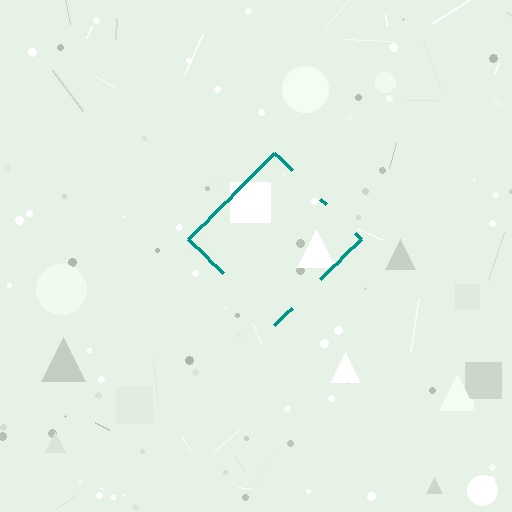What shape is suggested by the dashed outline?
The dashed outline suggests a diamond.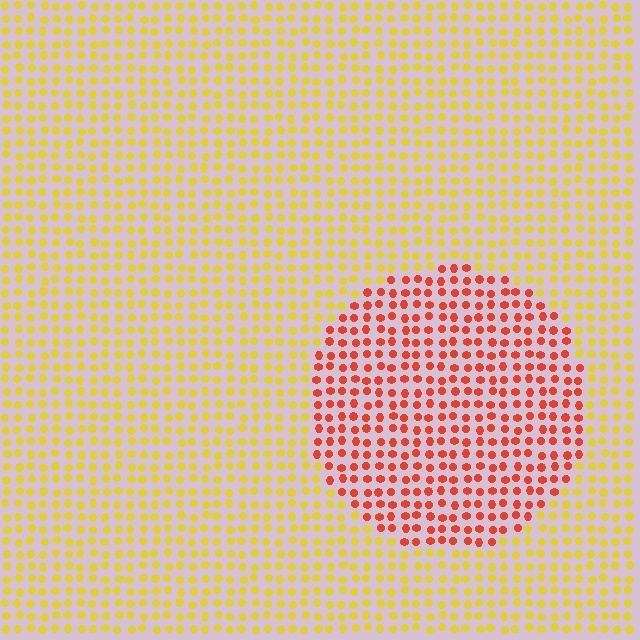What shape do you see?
I see a circle.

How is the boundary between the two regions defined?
The boundary is defined purely by a slight shift in hue (about 50 degrees). Spacing, size, and orientation are identical on both sides.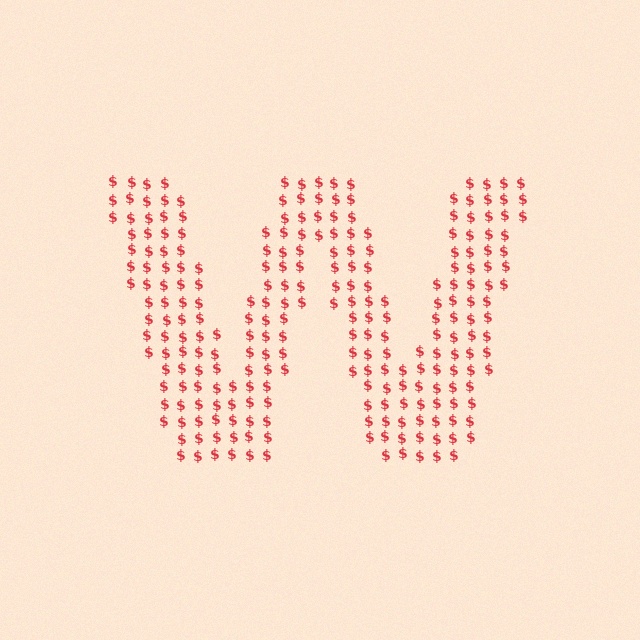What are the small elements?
The small elements are dollar signs.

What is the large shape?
The large shape is the letter W.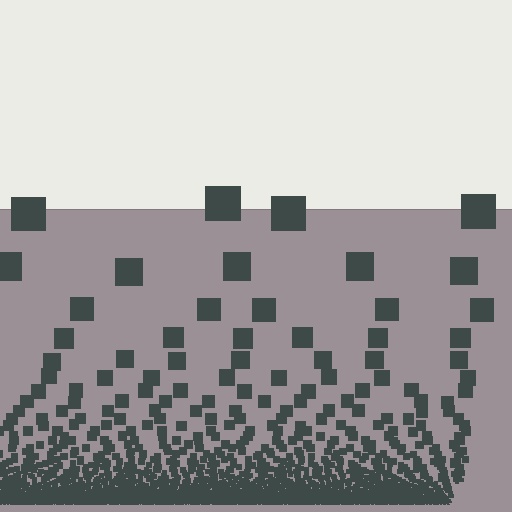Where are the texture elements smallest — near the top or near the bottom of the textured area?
Near the bottom.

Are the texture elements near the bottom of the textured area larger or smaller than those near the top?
Smaller. The gradient is inverted — elements near the bottom are smaller and denser.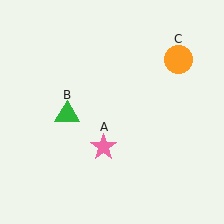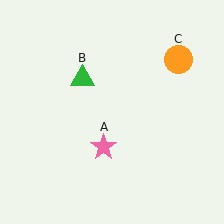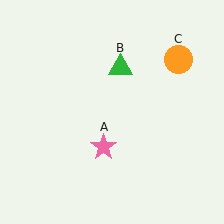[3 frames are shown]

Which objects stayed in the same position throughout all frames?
Pink star (object A) and orange circle (object C) remained stationary.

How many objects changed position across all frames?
1 object changed position: green triangle (object B).